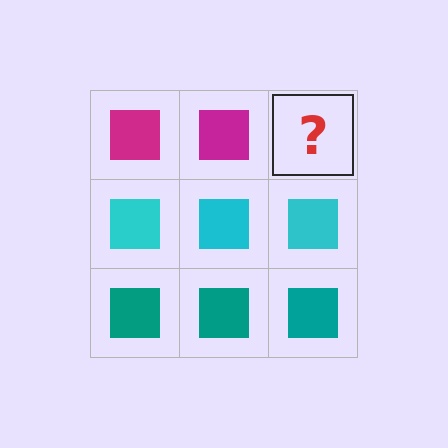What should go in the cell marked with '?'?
The missing cell should contain a magenta square.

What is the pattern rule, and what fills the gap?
The rule is that each row has a consistent color. The gap should be filled with a magenta square.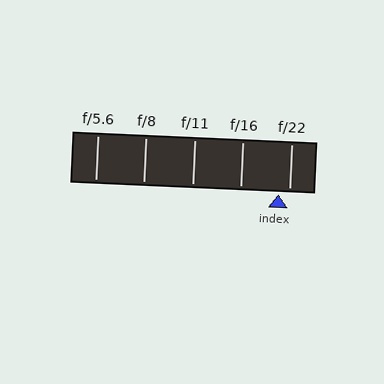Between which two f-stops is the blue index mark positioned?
The index mark is between f/16 and f/22.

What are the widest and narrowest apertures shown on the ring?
The widest aperture shown is f/5.6 and the narrowest is f/22.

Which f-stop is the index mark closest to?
The index mark is closest to f/22.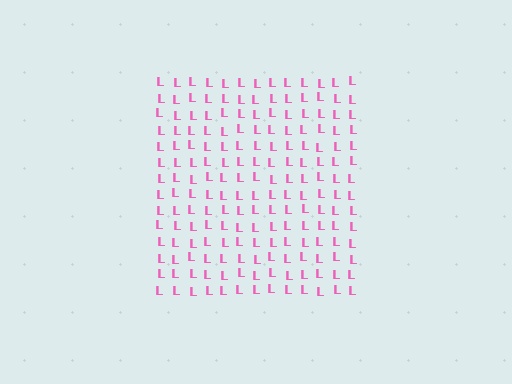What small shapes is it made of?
It is made of small letter L's.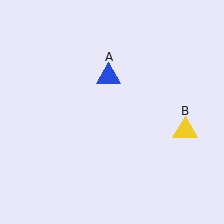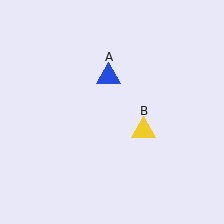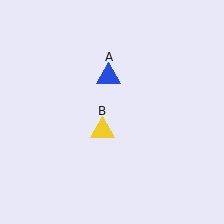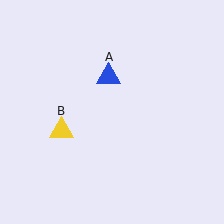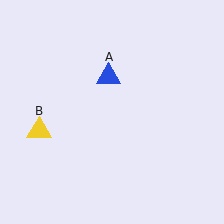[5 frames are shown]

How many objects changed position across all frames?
1 object changed position: yellow triangle (object B).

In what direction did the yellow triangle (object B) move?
The yellow triangle (object B) moved left.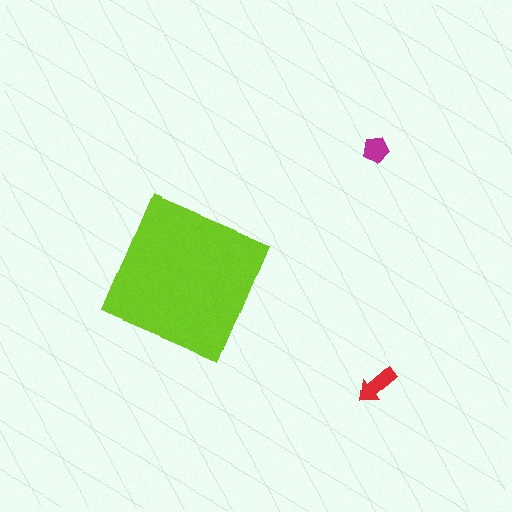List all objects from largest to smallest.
The lime square, the red arrow, the magenta pentagon.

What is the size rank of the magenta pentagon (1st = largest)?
3rd.